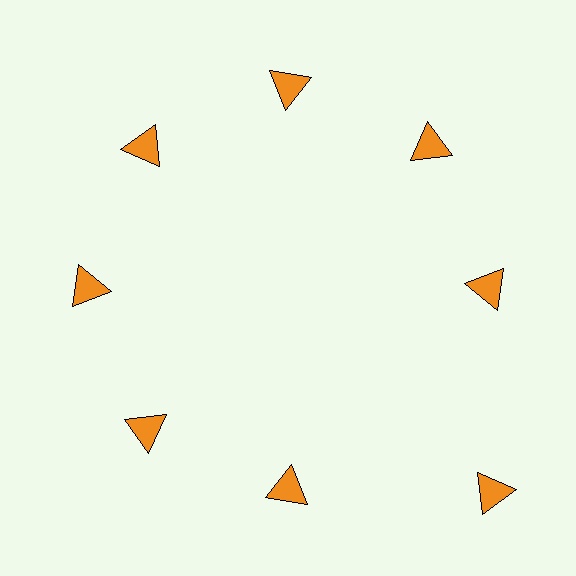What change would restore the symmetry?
The symmetry would be restored by moving it inward, back onto the ring so that all 8 triangles sit at equal angles and equal distance from the center.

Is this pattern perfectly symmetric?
No. The 8 orange triangles are arranged in a ring, but one element near the 4 o'clock position is pushed outward from the center, breaking the 8-fold rotational symmetry.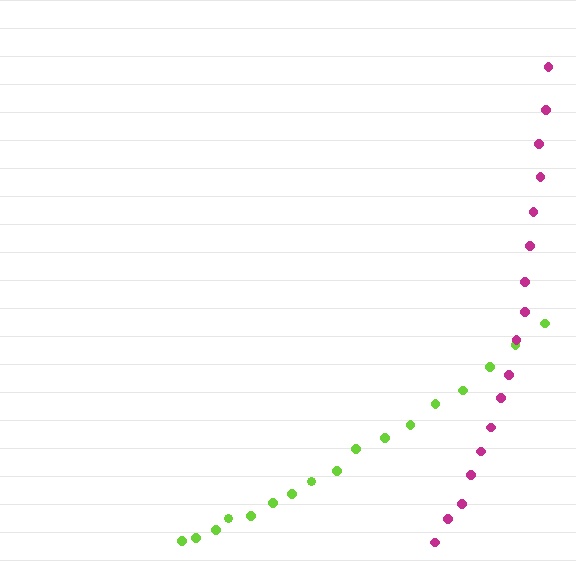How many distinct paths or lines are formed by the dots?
There are 2 distinct paths.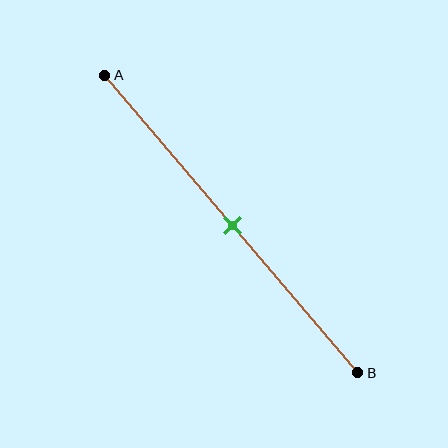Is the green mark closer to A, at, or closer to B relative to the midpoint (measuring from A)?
The green mark is approximately at the midpoint of segment AB.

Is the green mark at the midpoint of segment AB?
Yes, the mark is approximately at the midpoint.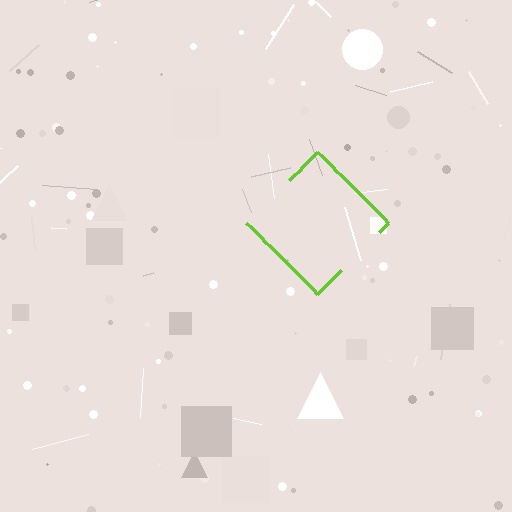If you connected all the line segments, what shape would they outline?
They would outline a diamond.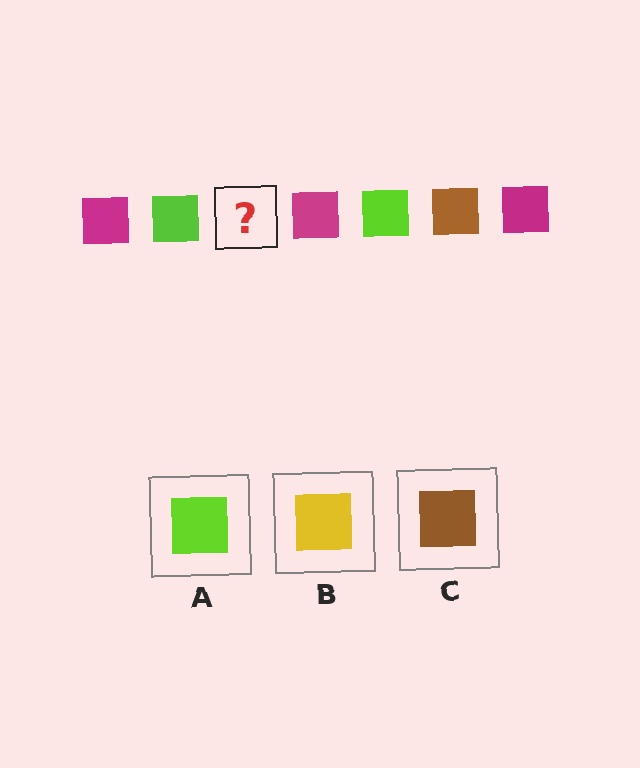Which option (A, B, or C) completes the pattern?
C.